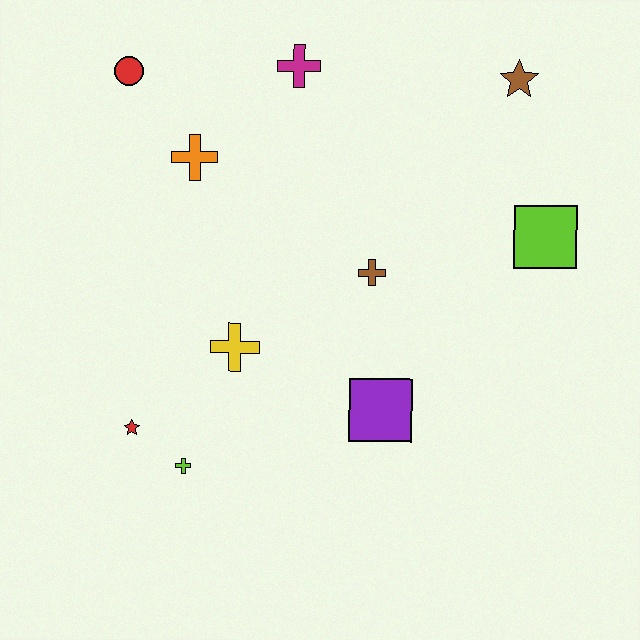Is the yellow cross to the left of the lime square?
Yes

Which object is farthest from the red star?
The brown star is farthest from the red star.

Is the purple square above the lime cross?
Yes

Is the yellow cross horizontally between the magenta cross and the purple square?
No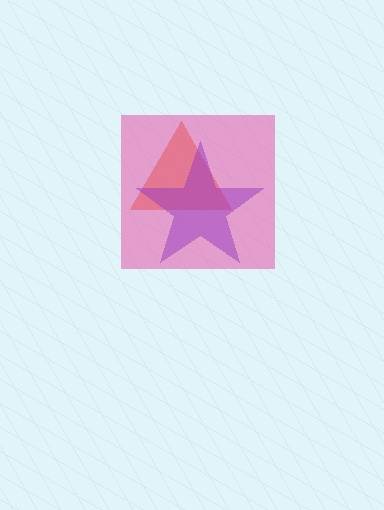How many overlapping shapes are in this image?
There are 3 overlapping shapes in the image.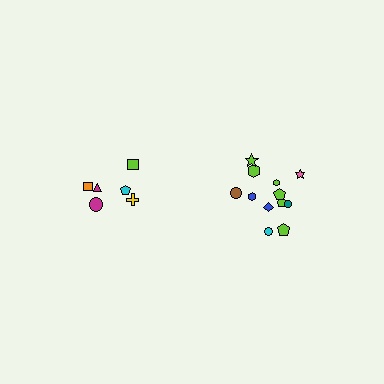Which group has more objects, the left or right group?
The right group.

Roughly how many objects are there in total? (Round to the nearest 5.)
Roughly 20 objects in total.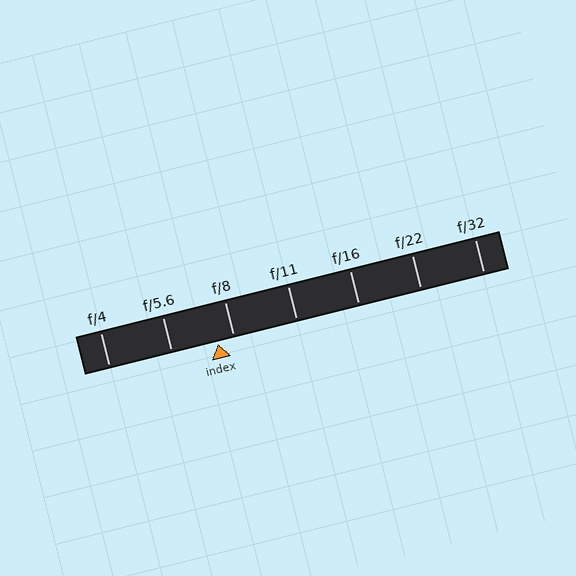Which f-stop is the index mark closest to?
The index mark is closest to f/8.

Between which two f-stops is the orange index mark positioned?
The index mark is between f/5.6 and f/8.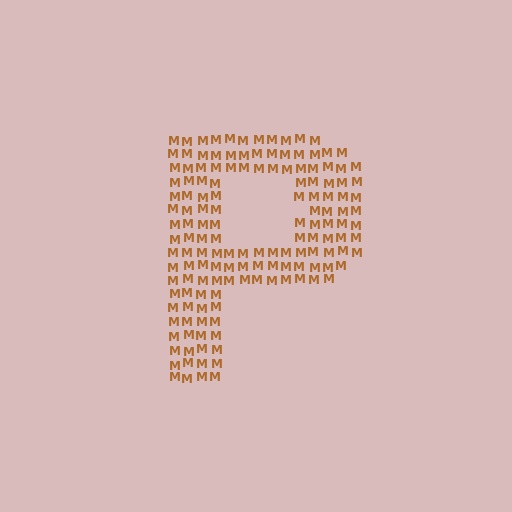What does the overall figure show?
The overall figure shows the letter P.